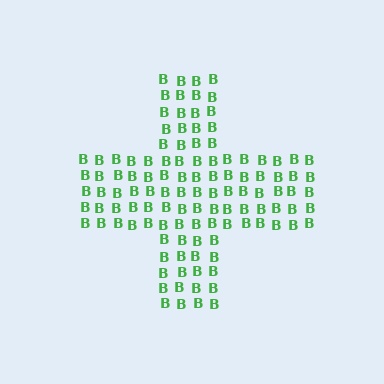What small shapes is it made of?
It is made of small letter B's.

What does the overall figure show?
The overall figure shows a cross.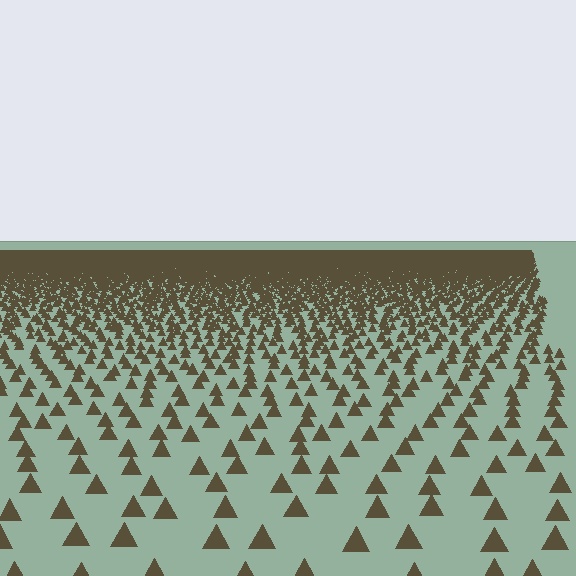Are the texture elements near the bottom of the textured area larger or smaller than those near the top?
Larger. Near the bottom, elements are closer to the viewer and appear at a bigger on-screen size.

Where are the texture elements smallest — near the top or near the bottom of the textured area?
Near the top.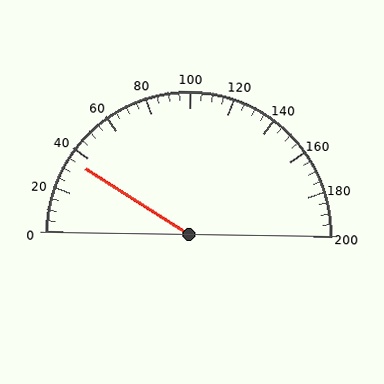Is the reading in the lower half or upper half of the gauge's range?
The reading is in the lower half of the range (0 to 200).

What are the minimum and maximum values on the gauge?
The gauge ranges from 0 to 200.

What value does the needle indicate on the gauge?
The needle indicates approximately 35.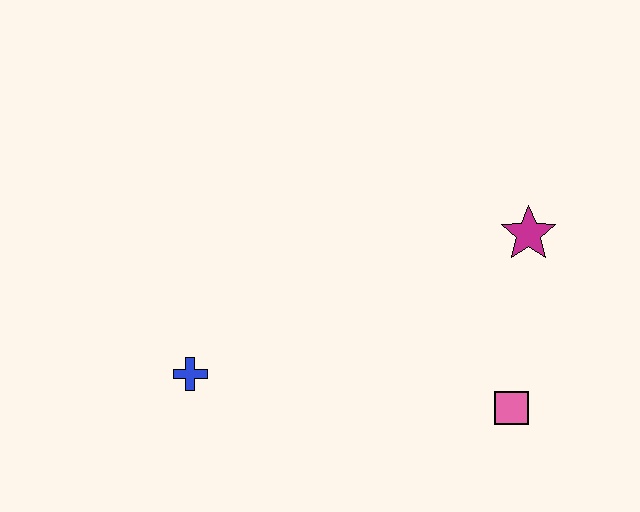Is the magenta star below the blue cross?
No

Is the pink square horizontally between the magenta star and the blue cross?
Yes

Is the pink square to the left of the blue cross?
No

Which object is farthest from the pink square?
The blue cross is farthest from the pink square.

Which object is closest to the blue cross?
The pink square is closest to the blue cross.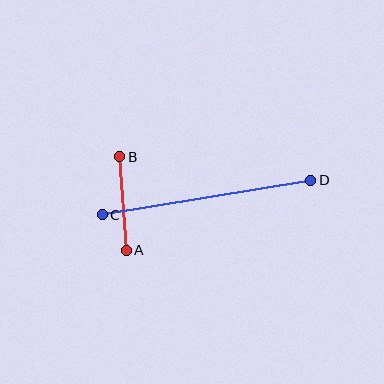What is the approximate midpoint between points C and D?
The midpoint is at approximately (206, 198) pixels.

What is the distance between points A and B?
The distance is approximately 94 pixels.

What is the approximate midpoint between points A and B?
The midpoint is at approximately (123, 204) pixels.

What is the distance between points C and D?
The distance is approximately 211 pixels.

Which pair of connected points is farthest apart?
Points C and D are farthest apart.